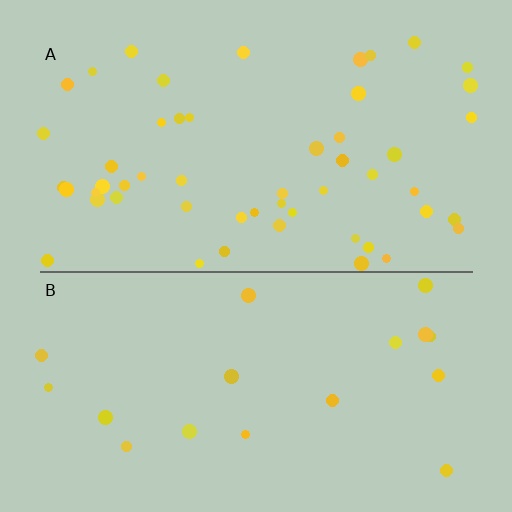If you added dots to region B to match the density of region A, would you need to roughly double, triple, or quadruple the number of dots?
Approximately triple.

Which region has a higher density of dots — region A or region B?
A (the top).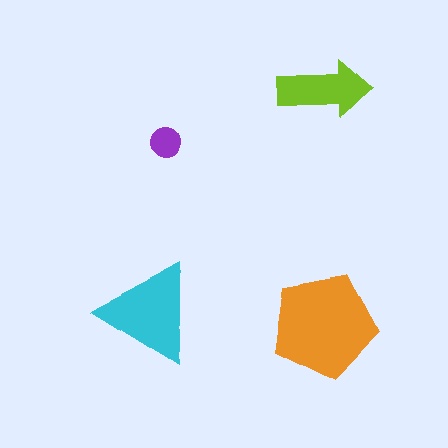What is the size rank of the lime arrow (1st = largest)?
3rd.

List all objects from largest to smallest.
The orange pentagon, the cyan triangle, the lime arrow, the purple circle.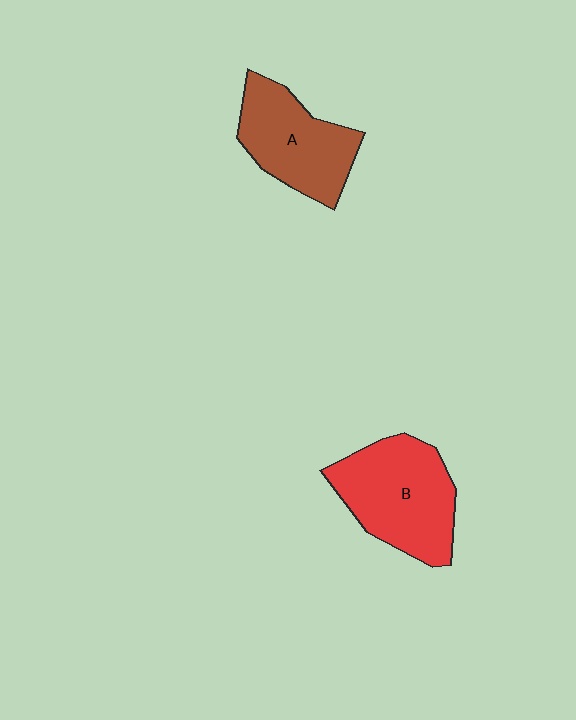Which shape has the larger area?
Shape B (red).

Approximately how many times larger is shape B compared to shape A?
Approximately 1.2 times.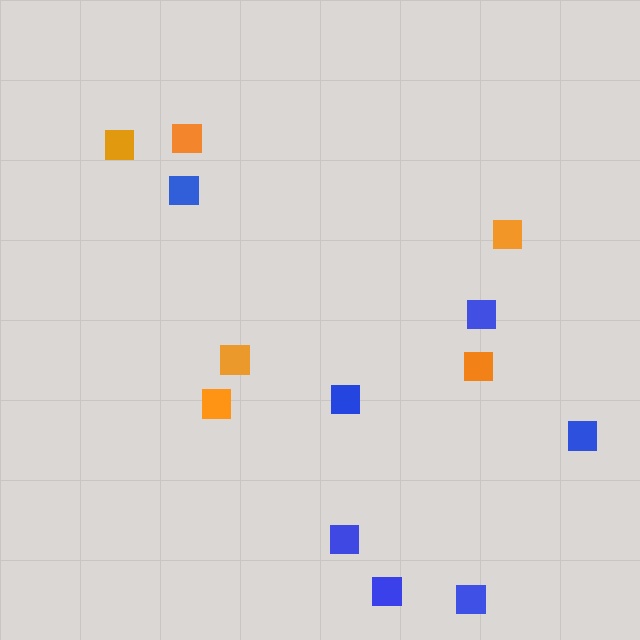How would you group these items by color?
There are 2 groups: one group of orange squares (6) and one group of blue squares (7).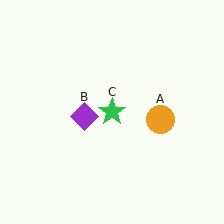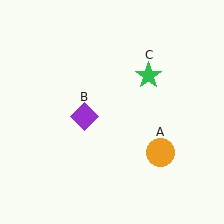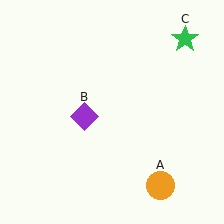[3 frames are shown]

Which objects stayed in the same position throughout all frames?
Purple diamond (object B) remained stationary.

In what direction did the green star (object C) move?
The green star (object C) moved up and to the right.